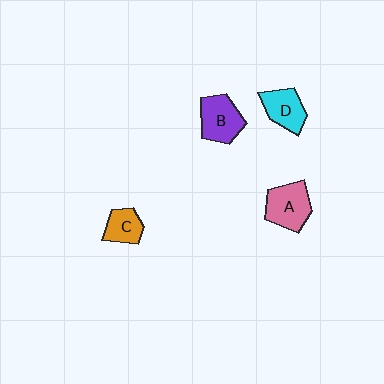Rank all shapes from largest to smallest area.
From largest to smallest: A (pink), B (purple), D (cyan), C (orange).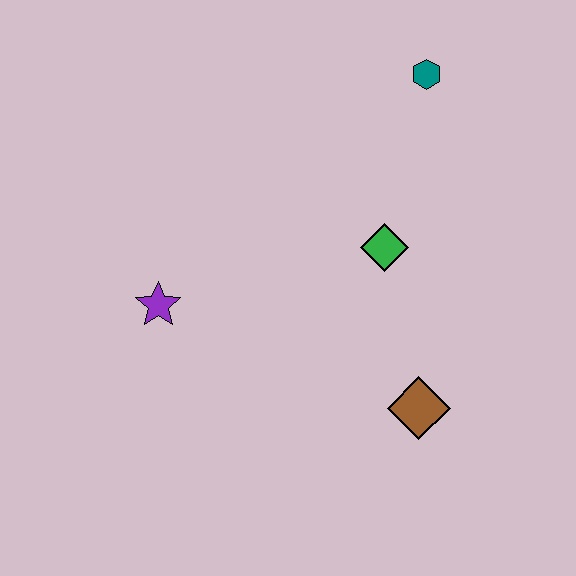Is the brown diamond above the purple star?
No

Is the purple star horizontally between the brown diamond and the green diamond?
No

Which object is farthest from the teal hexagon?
The purple star is farthest from the teal hexagon.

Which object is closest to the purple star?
The green diamond is closest to the purple star.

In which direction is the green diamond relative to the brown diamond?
The green diamond is above the brown diamond.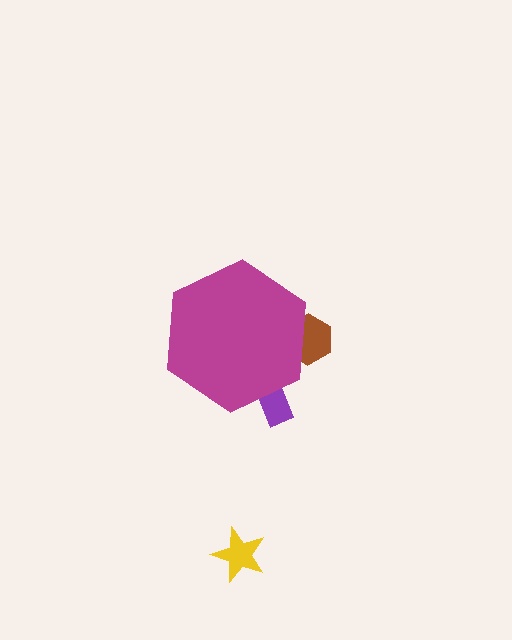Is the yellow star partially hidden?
No, the yellow star is fully visible.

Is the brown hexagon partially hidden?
Yes, the brown hexagon is partially hidden behind the magenta hexagon.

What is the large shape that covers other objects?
A magenta hexagon.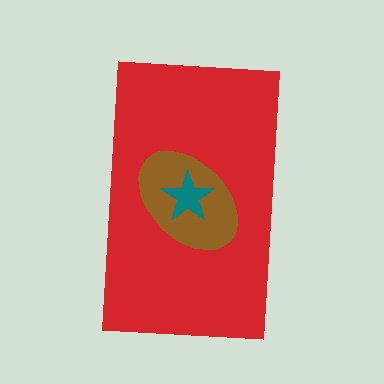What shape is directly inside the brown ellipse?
The teal star.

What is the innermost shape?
The teal star.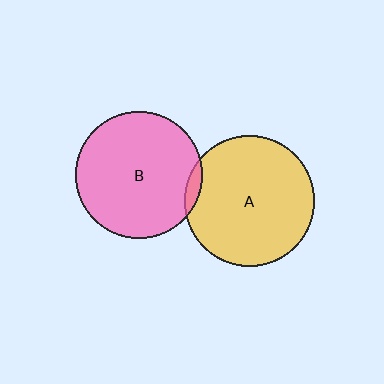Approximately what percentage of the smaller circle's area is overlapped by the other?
Approximately 5%.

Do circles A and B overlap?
Yes.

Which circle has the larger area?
Circle A (yellow).